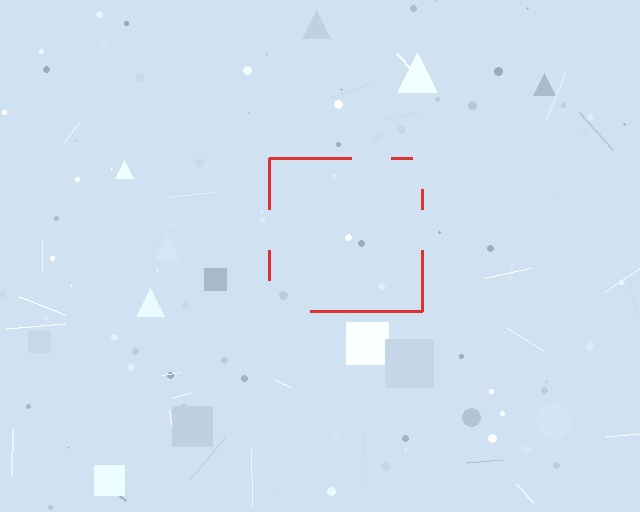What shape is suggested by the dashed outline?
The dashed outline suggests a square.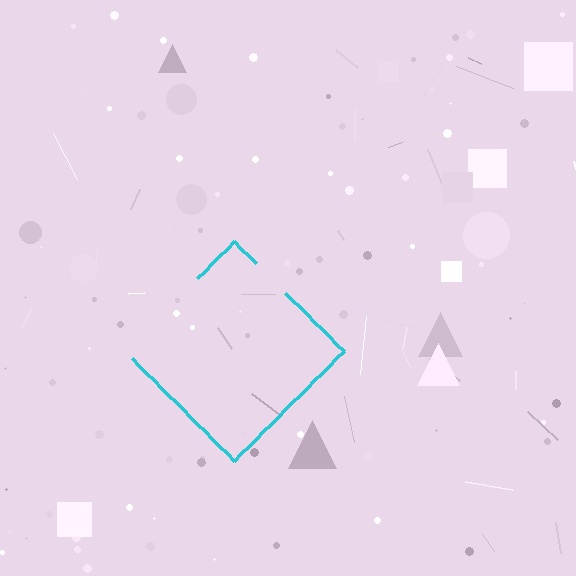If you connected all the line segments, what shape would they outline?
They would outline a diamond.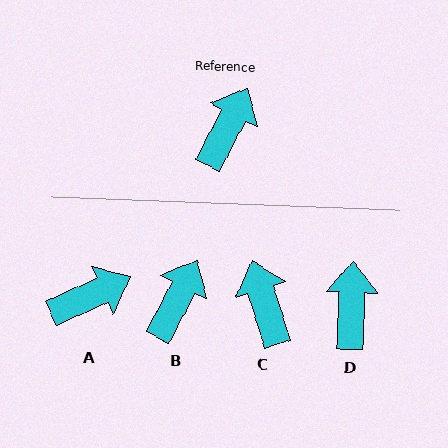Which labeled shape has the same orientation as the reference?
B.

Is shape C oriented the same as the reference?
No, it is off by about 44 degrees.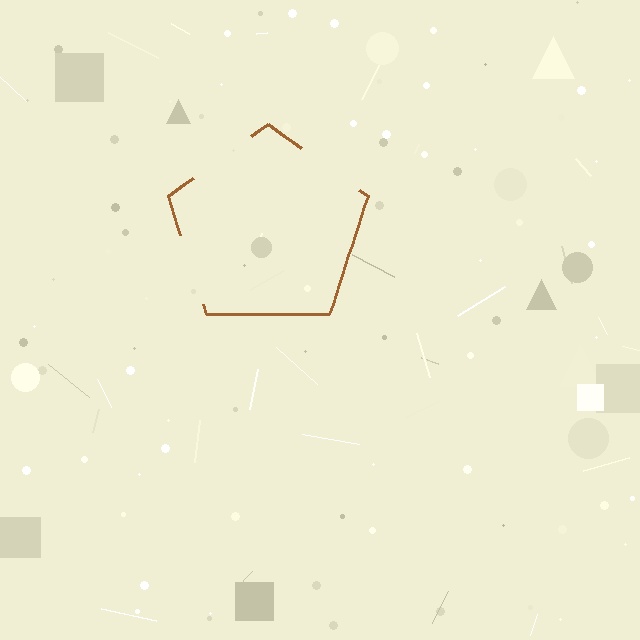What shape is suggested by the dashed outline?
The dashed outline suggests a pentagon.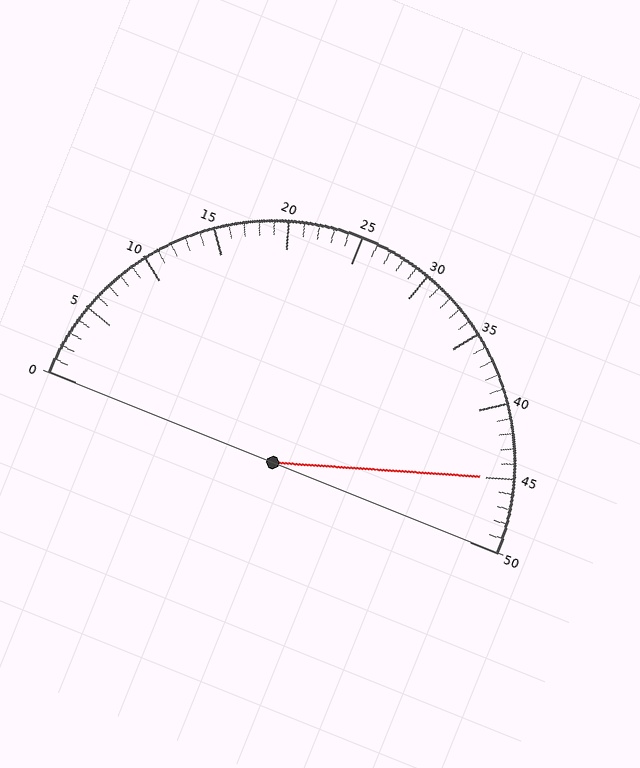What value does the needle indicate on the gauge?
The needle indicates approximately 45.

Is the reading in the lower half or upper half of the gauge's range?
The reading is in the upper half of the range (0 to 50).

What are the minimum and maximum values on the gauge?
The gauge ranges from 0 to 50.